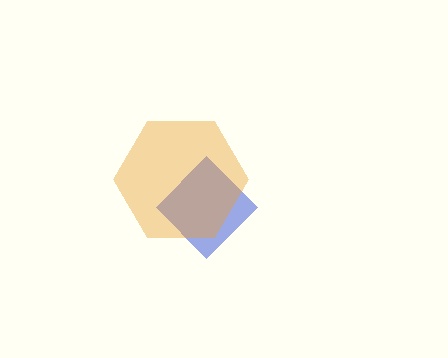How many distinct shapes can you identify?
There are 2 distinct shapes: a blue diamond, an orange hexagon.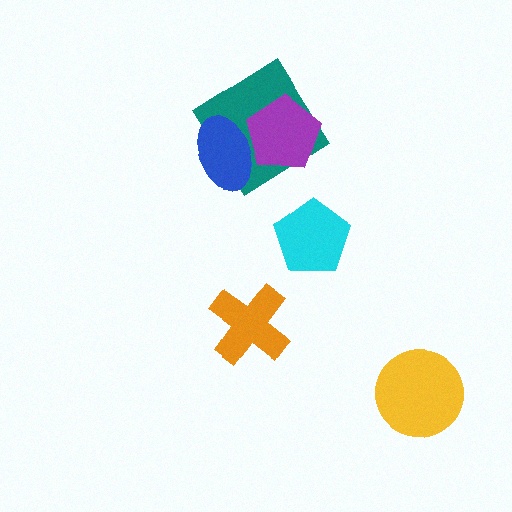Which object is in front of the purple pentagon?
The blue ellipse is in front of the purple pentagon.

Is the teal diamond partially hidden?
Yes, it is partially covered by another shape.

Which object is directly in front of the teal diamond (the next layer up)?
The purple pentagon is directly in front of the teal diamond.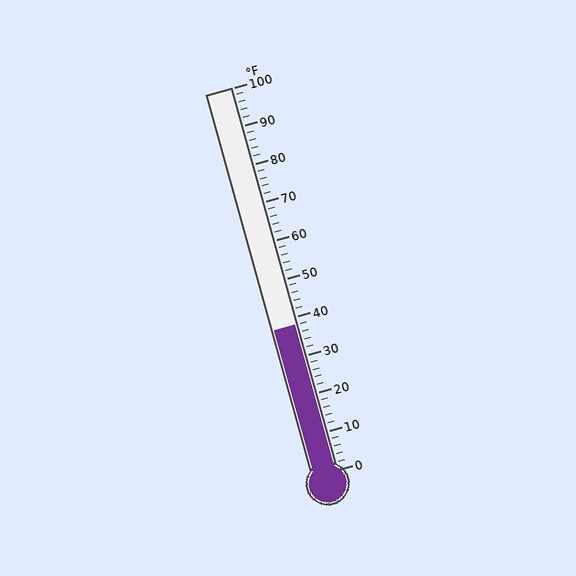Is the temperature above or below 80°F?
The temperature is below 80°F.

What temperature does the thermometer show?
The thermometer shows approximately 38°F.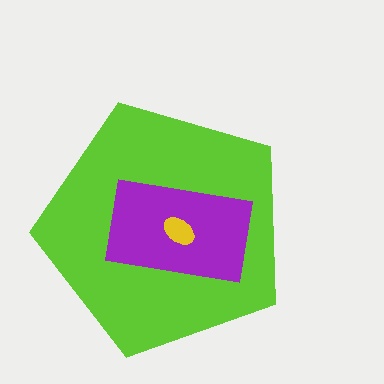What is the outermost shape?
The lime pentagon.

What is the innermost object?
The yellow ellipse.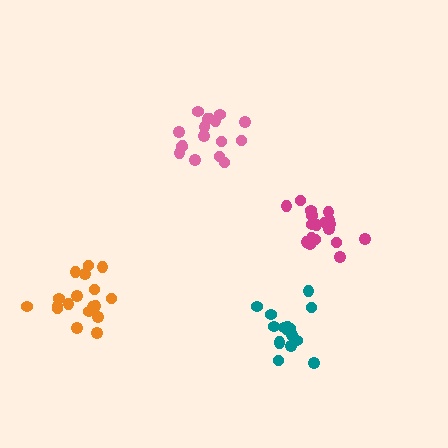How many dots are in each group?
Group 1: 17 dots, Group 2: 18 dots, Group 3: 16 dots, Group 4: 18 dots (69 total).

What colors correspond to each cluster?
The clusters are colored: pink, orange, teal, magenta.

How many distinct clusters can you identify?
There are 4 distinct clusters.